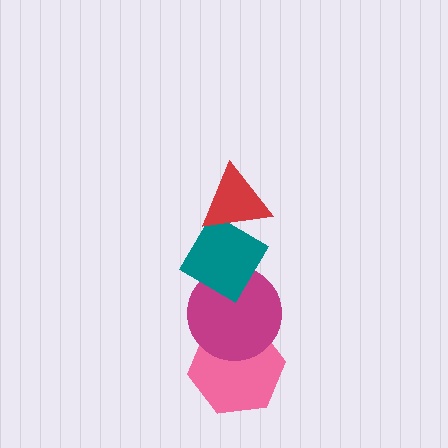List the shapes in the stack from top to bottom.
From top to bottom: the red triangle, the teal diamond, the magenta circle, the pink hexagon.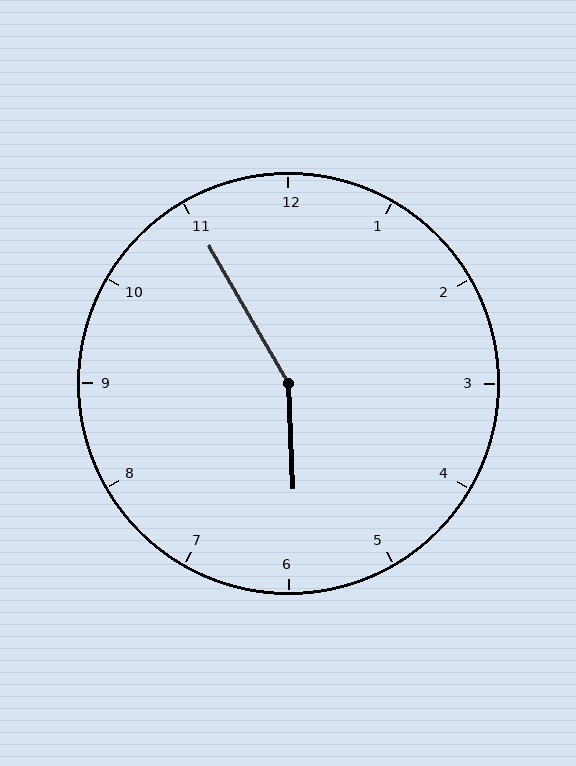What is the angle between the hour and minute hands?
Approximately 152 degrees.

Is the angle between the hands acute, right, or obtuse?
It is obtuse.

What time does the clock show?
5:55.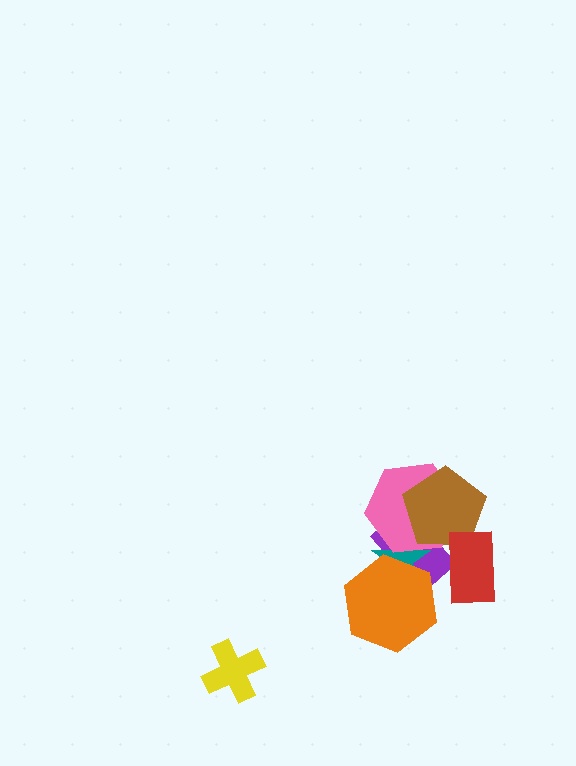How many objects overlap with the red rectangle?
2 objects overlap with the red rectangle.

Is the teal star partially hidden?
Yes, it is partially covered by another shape.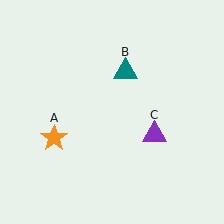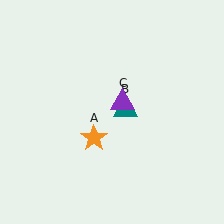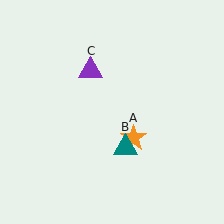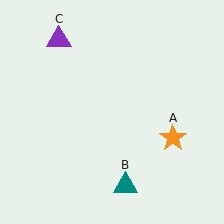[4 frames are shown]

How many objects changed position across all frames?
3 objects changed position: orange star (object A), teal triangle (object B), purple triangle (object C).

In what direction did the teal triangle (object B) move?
The teal triangle (object B) moved down.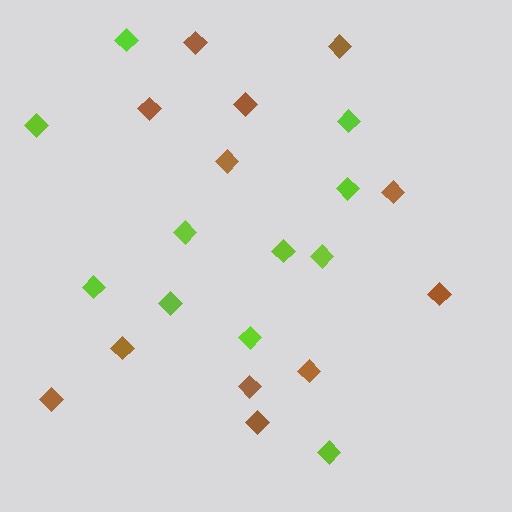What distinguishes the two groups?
There are 2 groups: one group of lime diamonds (11) and one group of brown diamonds (12).